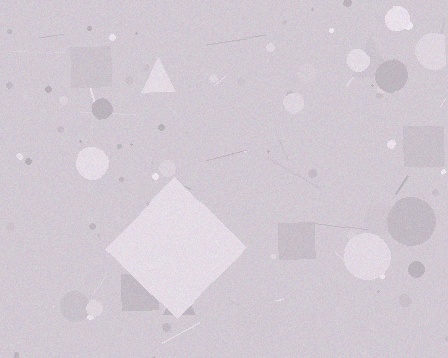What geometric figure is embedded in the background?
A diamond is embedded in the background.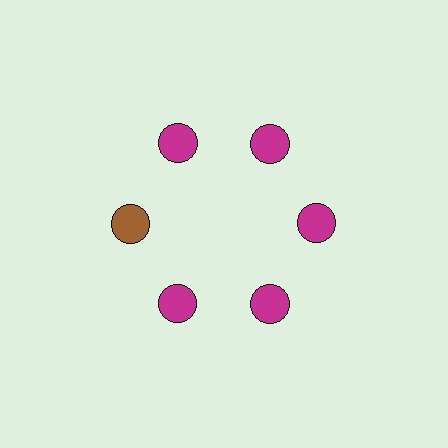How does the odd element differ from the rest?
It has a different color: brown instead of magenta.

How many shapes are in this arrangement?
There are 6 shapes arranged in a ring pattern.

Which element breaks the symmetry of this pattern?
The brown circle at roughly the 9 o'clock position breaks the symmetry. All other shapes are magenta circles.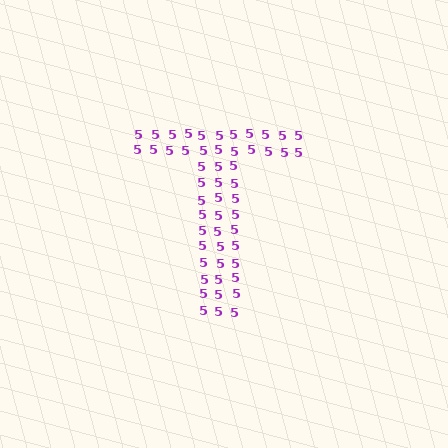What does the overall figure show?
The overall figure shows the letter T.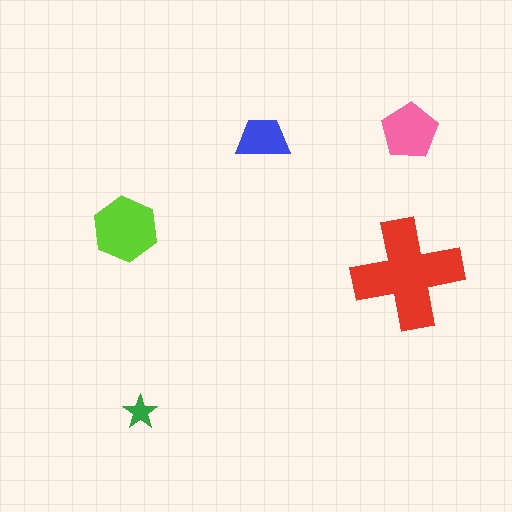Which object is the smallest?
The green star.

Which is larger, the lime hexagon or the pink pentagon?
The lime hexagon.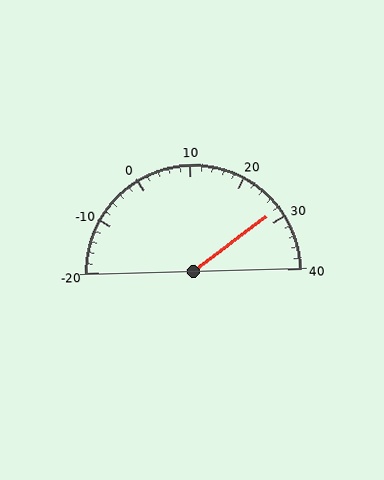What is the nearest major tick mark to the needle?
The nearest major tick mark is 30.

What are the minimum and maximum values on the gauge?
The gauge ranges from -20 to 40.